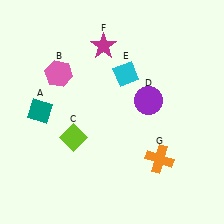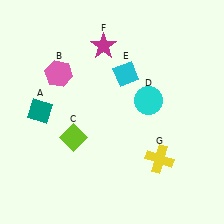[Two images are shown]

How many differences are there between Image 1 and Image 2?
There are 2 differences between the two images.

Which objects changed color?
D changed from purple to cyan. G changed from orange to yellow.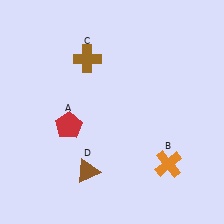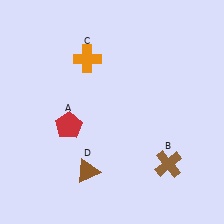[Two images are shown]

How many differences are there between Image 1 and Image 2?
There are 2 differences between the two images.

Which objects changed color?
B changed from orange to brown. C changed from brown to orange.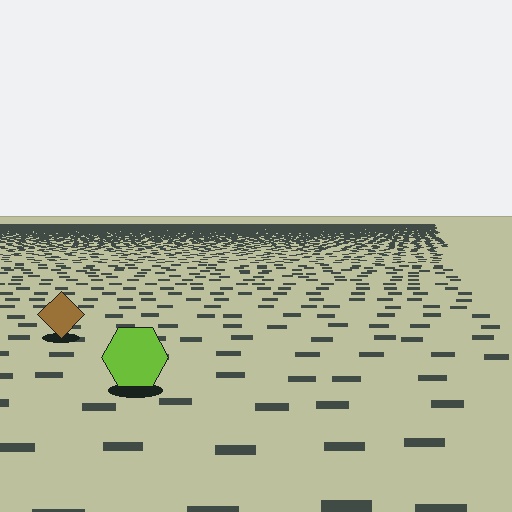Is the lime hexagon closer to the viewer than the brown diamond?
Yes. The lime hexagon is closer — you can tell from the texture gradient: the ground texture is coarser near it.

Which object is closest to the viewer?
The lime hexagon is closest. The texture marks near it are larger and more spread out.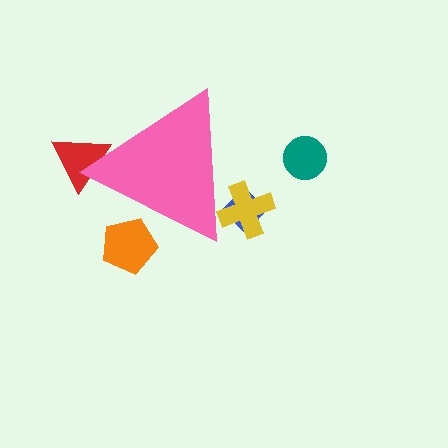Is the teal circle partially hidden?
No, the teal circle is fully visible.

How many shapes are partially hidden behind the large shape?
4 shapes are partially hidden.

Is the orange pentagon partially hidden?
Yes, the orange pentagon is partially hidden behind the pink triangle.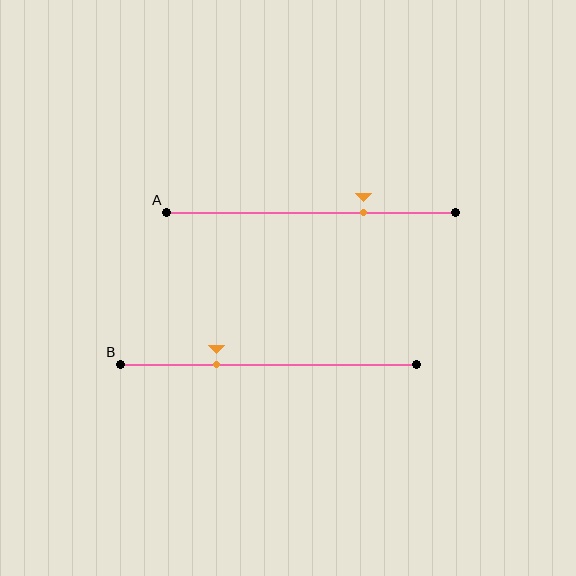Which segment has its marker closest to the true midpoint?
Segment B has its marker closest to the true midpoint.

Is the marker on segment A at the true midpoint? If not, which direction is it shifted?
No, the marker on segment A is shifted to the right by about 18% of the segment length.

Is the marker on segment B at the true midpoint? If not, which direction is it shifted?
No, the marker on segment B is shifted to the left by about 18% of the segment length.